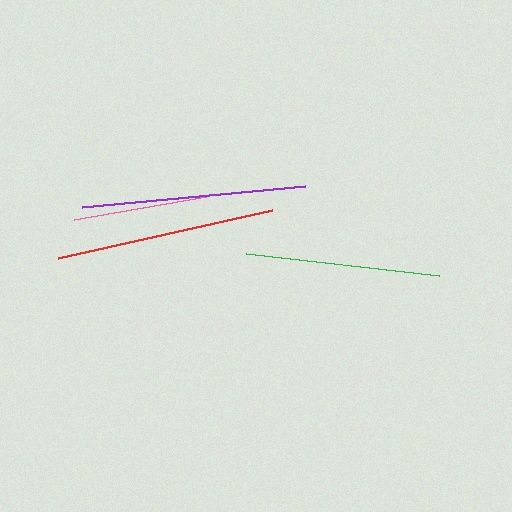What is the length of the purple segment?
The purple segment is approximately 224 pixels long.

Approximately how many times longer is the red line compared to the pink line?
The red line is approximately 1.6 times the length of the pink line.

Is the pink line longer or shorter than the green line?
The green line is longer than the pink line.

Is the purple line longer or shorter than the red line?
The purple line is longer than the red line.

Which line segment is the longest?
The purple line is the longest at approximately 224 pixels.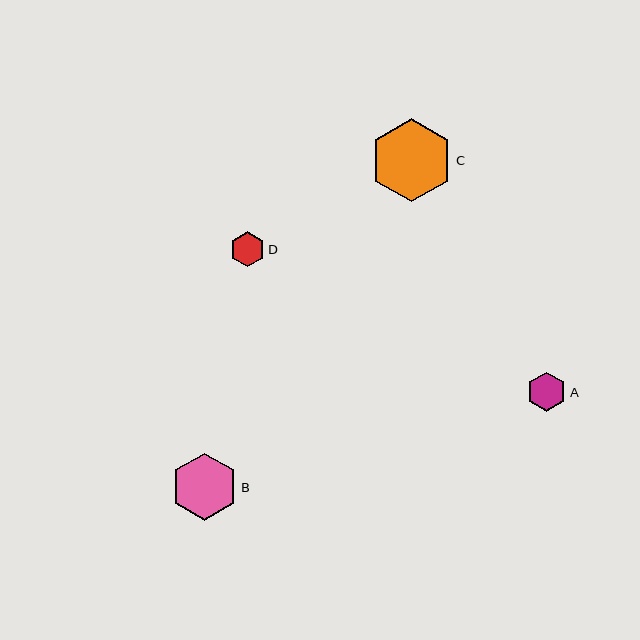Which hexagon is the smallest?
Hexagon D is the smallest with a size of approximately 35 pixels.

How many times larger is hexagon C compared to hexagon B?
Hexagon C is approximately 1.2 times the size of hexagon B.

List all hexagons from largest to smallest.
From largest to smallest: C, B, A, D.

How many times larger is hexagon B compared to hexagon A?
Hexagon B is approximately 1.7 times the size of hexagon A.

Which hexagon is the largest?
Hexagon C is the largest with a size of approximately 83 pixels.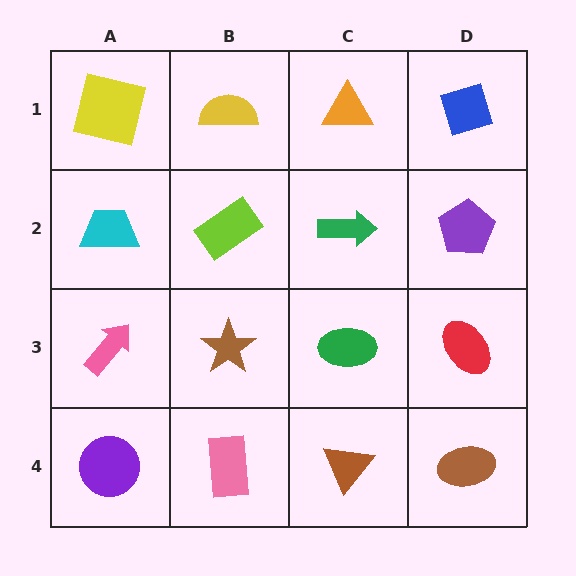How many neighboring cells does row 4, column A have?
2.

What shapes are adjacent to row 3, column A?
A cyan trapezoid (row 2, column A), a purple circle (row 4, column A), a brown star (row 3, column B).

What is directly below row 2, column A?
A pink arrow.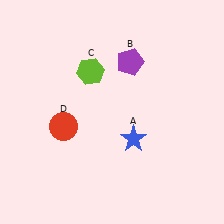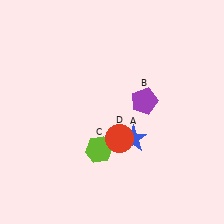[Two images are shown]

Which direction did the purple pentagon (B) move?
The purple pentagon (B) moved down.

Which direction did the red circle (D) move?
The red circle (D) moved right.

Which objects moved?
The objects that moved are: the purple pentagon (B), the lime hexagon (C), the red circle (D).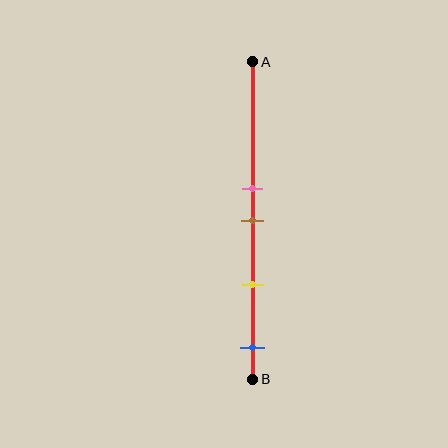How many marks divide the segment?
There are 4 marks dividing the segment.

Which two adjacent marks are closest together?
The pink and brown marks are the closest adjacent pair.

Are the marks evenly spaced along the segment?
No, the marks are not evenly spaced.